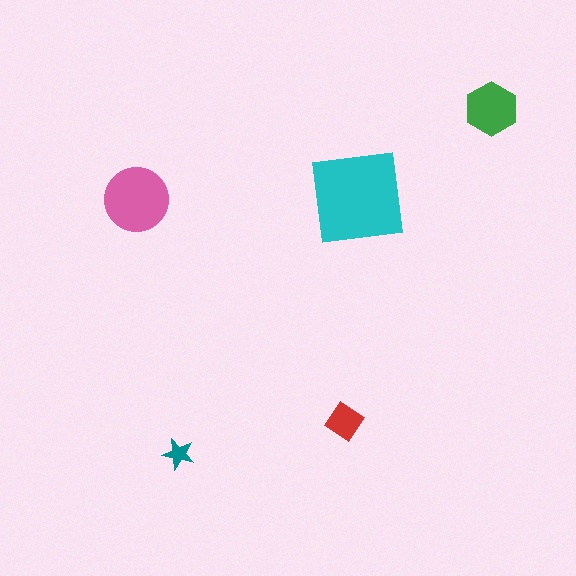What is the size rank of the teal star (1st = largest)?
5th.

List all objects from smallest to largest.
The teal star, the red diamond, the green hexagon, the pink circle, the cyan square.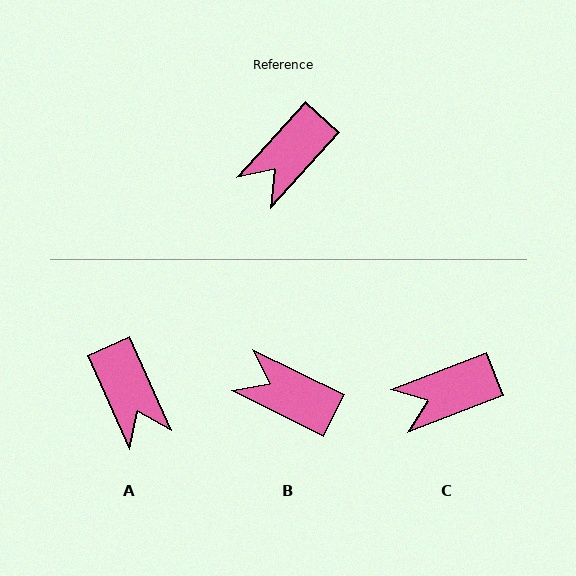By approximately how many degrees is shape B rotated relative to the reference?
Approximately 74 degrees clockwise.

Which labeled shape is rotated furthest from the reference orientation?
B, about 74 degrees away.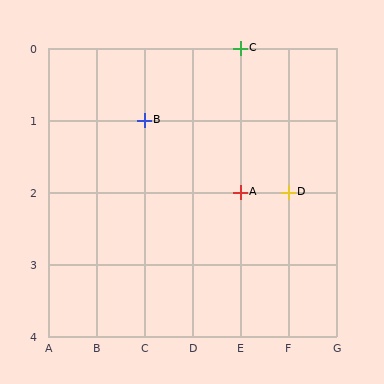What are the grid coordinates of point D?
Point D is at grid coordinates (F, 2).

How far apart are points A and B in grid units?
Points A and B are 2 columns and 1 row apart (about 2.2 grid units diagonally).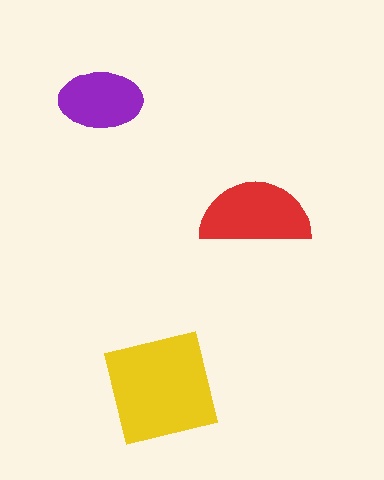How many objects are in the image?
There are 3 objects in the image.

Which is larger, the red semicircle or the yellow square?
The yellow square.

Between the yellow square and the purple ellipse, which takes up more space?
The yellow square.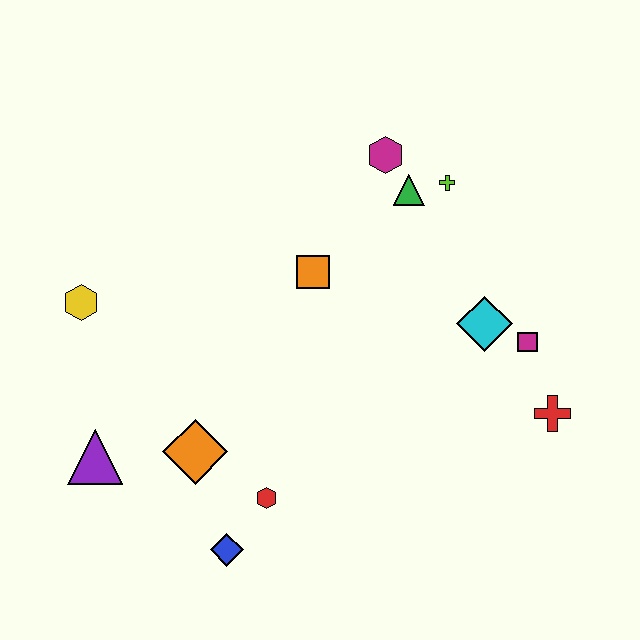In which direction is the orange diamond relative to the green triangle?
The orange diamond is below the green triangle.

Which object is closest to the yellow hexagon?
The purple triangle is closest to the yellow hexagon.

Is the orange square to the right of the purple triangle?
Yes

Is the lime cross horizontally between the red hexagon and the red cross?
Yes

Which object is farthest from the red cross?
The yellow hexagon is farthest from the red cross.